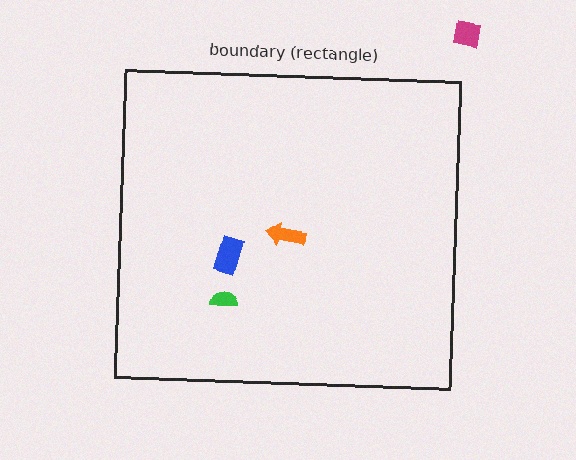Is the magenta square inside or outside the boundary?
Outside.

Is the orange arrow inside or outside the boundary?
Inside.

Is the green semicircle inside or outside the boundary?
Inside.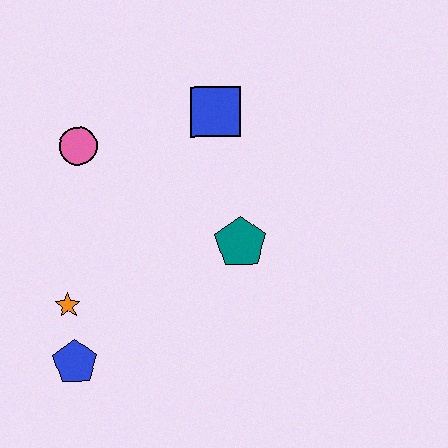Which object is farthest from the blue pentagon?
The blue square is farthest from the blue pentagon.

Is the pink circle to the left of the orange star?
No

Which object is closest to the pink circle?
The blue square is closest to the pink circle.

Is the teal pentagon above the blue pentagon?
Yes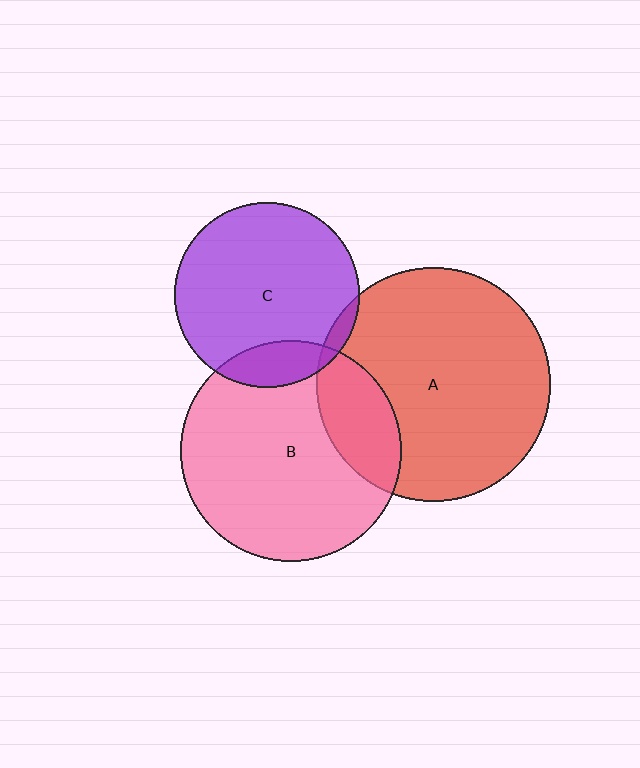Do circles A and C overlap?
Yes.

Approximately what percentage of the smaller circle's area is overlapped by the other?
Approximately 5%.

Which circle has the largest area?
Circle A (red).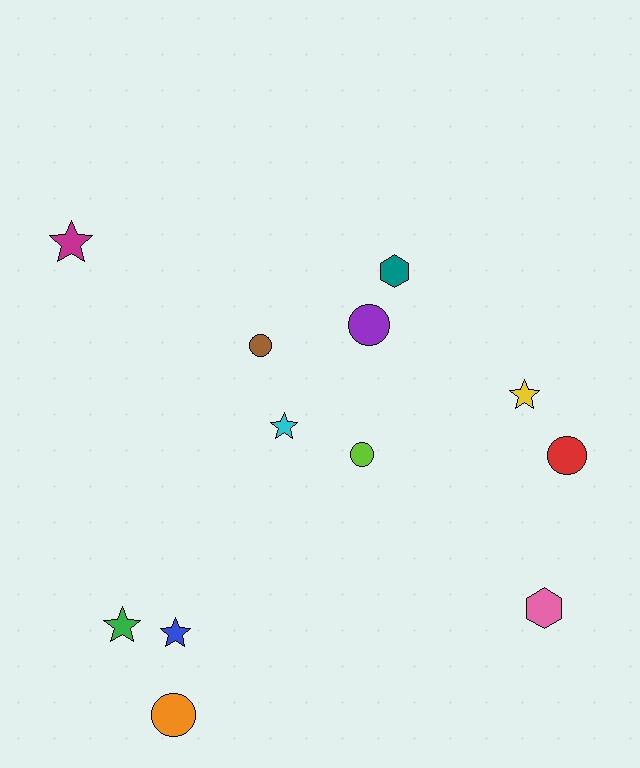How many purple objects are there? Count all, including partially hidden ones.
There is 1 purple object.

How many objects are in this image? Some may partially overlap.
There are 12 objects.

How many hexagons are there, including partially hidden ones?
There are 2 hexagons.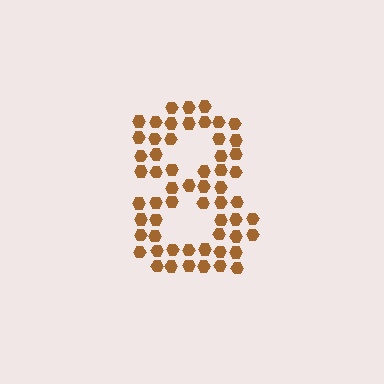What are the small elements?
The small elements are hexagons.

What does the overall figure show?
The overall figure shows the digit 8.